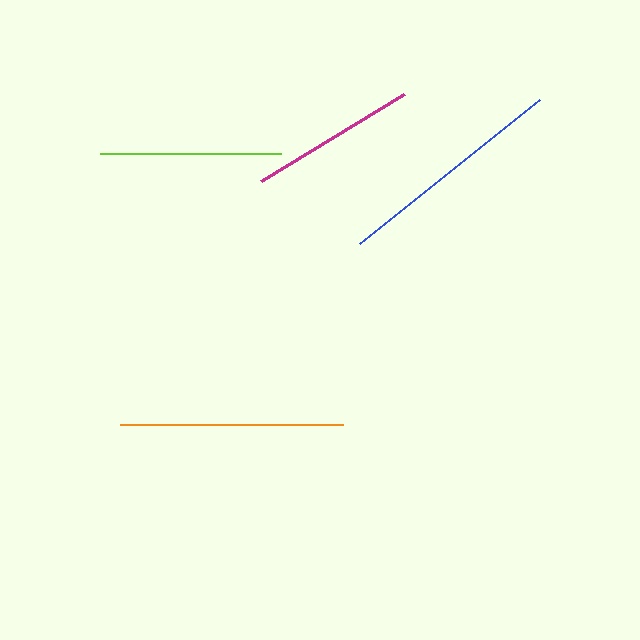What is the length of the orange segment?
The orange segment is approximately 223 pixels long.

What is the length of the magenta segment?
The magenta segment is approximately 167 pixels long.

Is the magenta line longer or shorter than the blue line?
The blue line is longer than the magenta line.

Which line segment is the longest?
The blue line is the longest at approximately 231 pixels.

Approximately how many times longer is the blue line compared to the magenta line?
The blue line is approximately 1.4 times the length of the magenta line.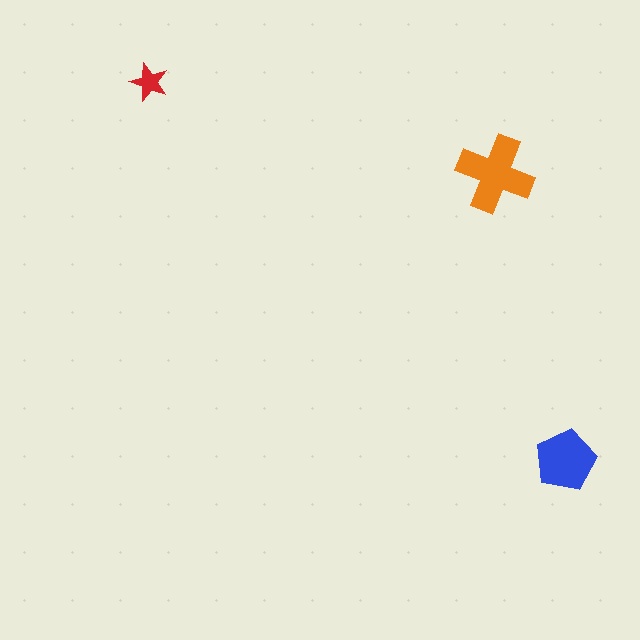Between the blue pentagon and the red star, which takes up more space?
The blue pentagon.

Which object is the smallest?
The red star.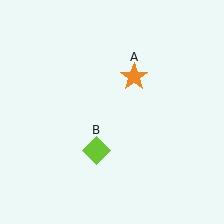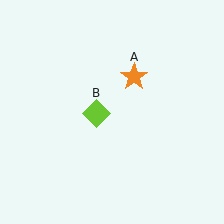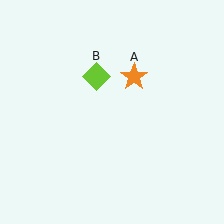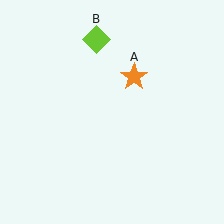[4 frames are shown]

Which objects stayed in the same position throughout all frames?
Orange star (object A) remained stationary.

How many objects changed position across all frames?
1 object changed position: lime diamond (object B).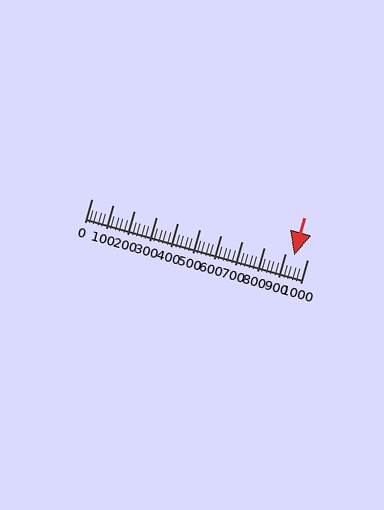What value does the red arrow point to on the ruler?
The red arrow points to approximately 940.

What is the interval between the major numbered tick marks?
The major tick marks are spaced 100 units apart.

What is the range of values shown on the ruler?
The ruler shows values from 0 to 1000.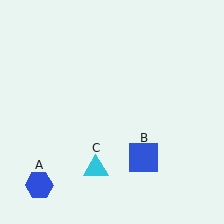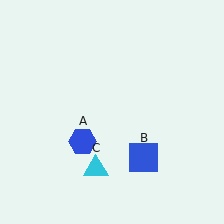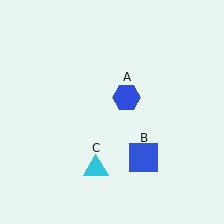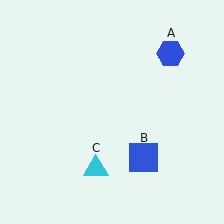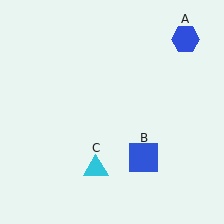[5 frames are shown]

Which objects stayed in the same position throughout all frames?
Blue square (object B) and cyan triangle (object C) remained stationary.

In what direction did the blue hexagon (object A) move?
The blue hexagon (object A) moved up and to the right.